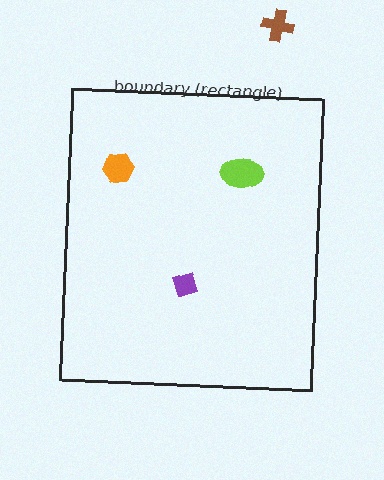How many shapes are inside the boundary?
3 inside, 1 outside.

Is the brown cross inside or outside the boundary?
Outside.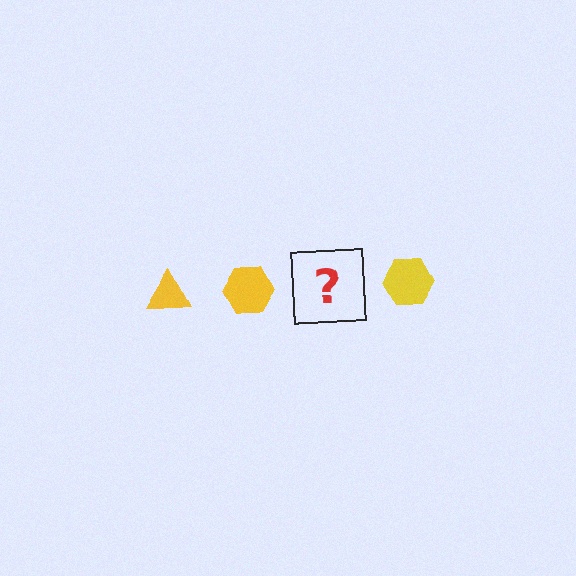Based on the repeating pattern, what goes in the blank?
The blank should be a yellow triangle.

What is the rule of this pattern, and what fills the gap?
The rule is that the pattern cycles through triangle, hexagon shapes in yellow. The gap should be filled with a yellow triangle.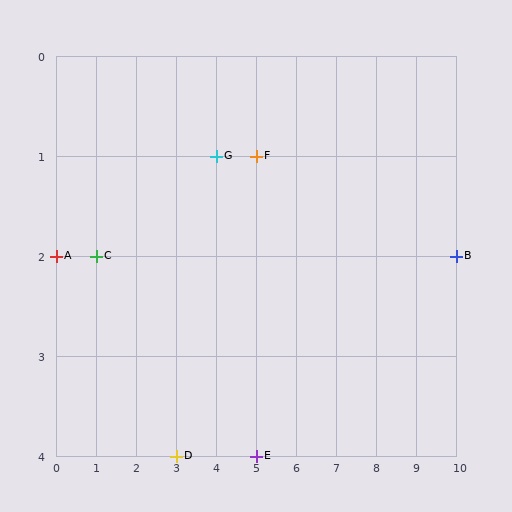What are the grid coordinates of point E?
Point E is at grid coordinates (5, 4).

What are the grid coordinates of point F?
Point F is at grid coordinates (5, 1).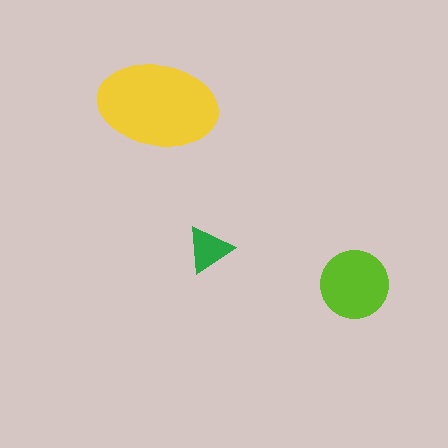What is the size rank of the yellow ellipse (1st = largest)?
1st.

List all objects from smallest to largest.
The green triangle, the lime circle, the yellow ellipse.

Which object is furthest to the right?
The lime circle is rightmost.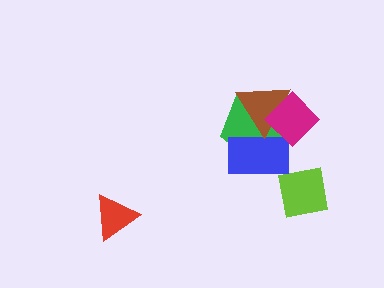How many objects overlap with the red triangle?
0 objects overlap with the red triangle.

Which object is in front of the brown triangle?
The magenta diamond is in front of the brown triangle.